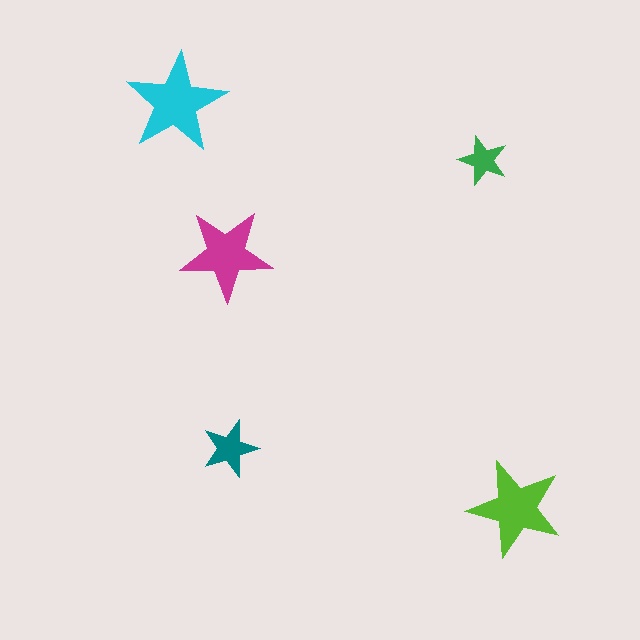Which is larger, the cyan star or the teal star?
The cyan one.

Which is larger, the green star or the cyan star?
The cyan one.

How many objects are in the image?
There are 5 objects in the image.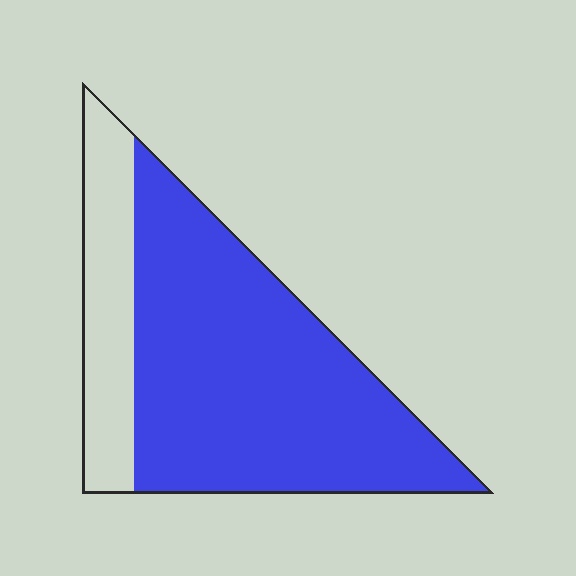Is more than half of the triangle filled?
Yes.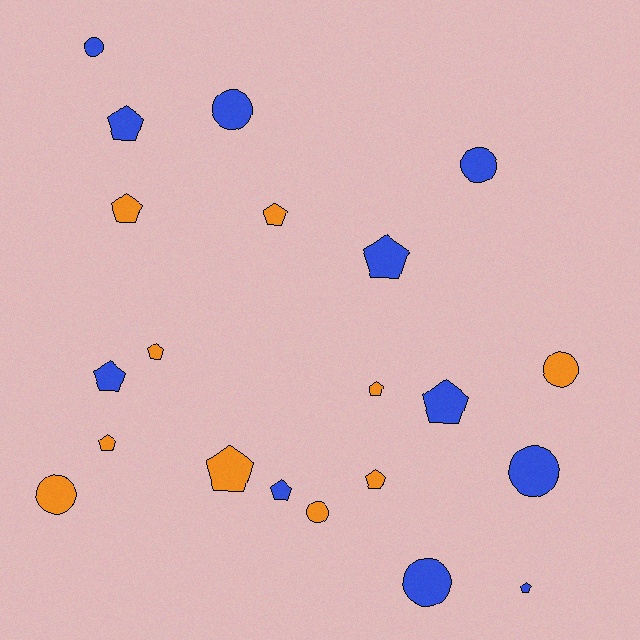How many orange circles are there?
There are 3 orange circles.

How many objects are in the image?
There are 21 objects.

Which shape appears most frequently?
Pentagon, with 13 objects.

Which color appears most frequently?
Blue, with 11 objects.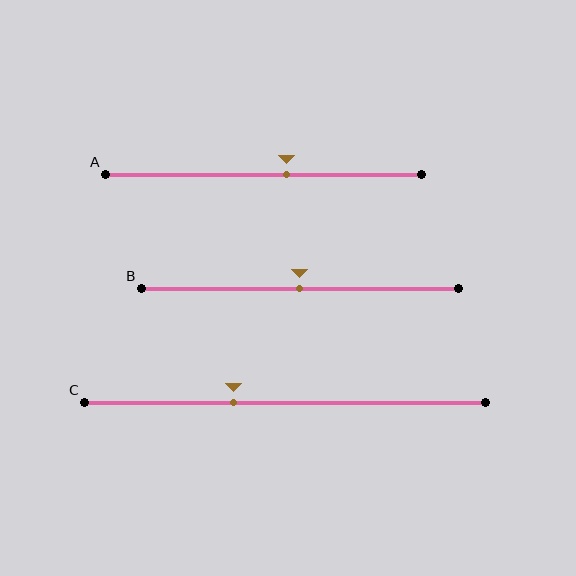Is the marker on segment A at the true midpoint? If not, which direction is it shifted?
No, the marker on segment A is shifted to the right by about 7% of the segment length.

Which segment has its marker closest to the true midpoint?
Segment B has its marker closest to the true midpoint.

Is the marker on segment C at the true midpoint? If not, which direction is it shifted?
No, the marker on segment C is shifted to the left by about 13% of the segment length.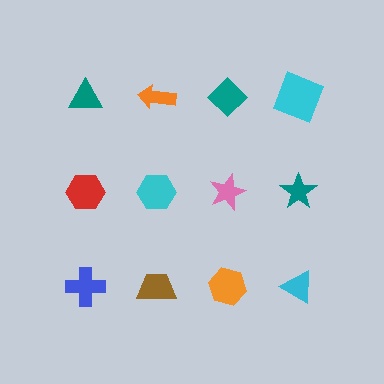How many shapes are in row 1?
4 shapes.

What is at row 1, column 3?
A teal diamond.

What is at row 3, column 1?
A blue cross.